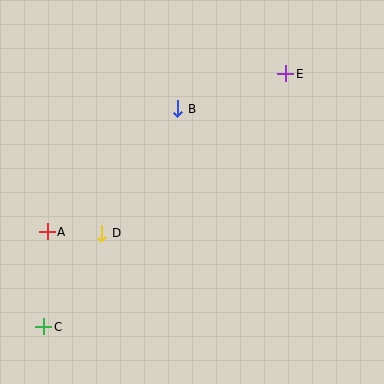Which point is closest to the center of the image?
Point B at (178, 109) is closest to the center.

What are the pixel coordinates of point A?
Point A is at (47, 232).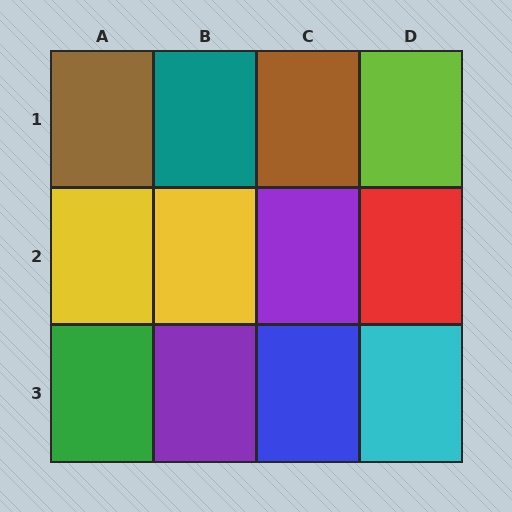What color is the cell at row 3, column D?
Cyan.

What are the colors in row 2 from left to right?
Yellow, yellow, purple, red.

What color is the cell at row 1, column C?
Brown.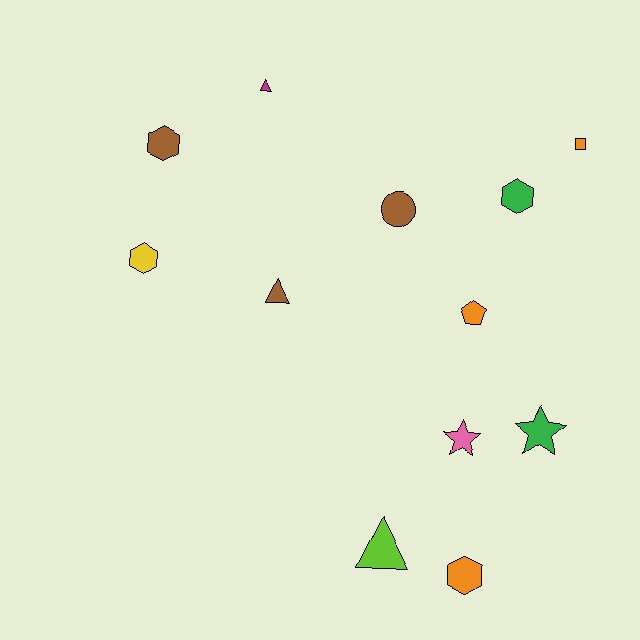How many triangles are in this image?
There are 3 triangles.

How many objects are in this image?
There are 12 objects.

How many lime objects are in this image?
There is 1 lime object.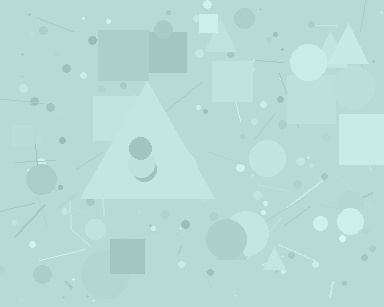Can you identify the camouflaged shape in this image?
The camouflaged shape is a triangle.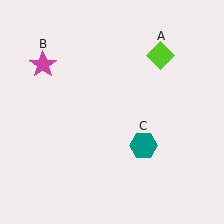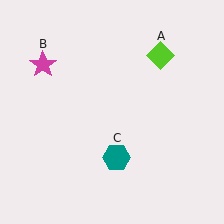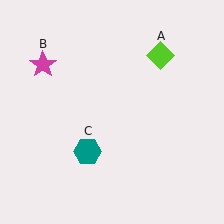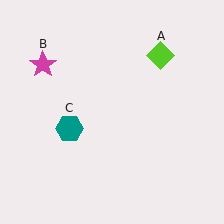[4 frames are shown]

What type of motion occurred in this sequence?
The teal hexagon (object C) rotated clockwise around the center of the scene.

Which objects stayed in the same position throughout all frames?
Lime diamond (object A) and magenta star (object B) remained stationary.